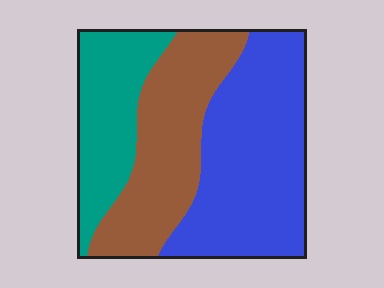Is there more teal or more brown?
Brown.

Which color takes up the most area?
Blue, at roughly 45%.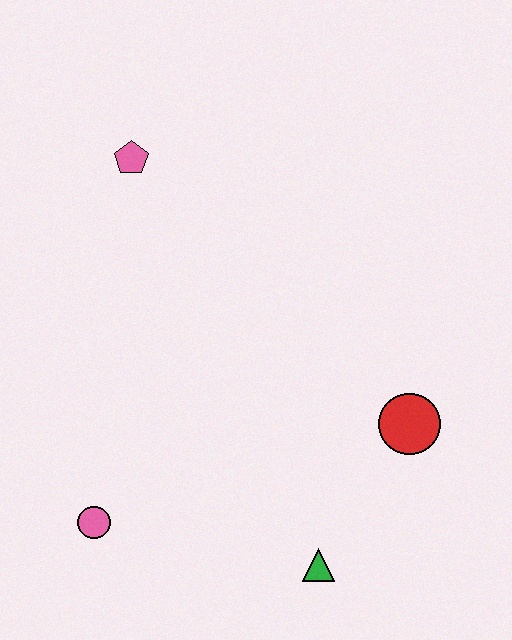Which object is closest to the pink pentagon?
The pink circle is closest to the pink pentagon.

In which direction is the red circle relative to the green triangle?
The red circle is above the green triangle.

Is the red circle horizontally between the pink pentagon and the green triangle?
No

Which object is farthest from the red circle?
The pink pentagon is farthest from the red circle.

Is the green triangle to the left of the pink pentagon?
No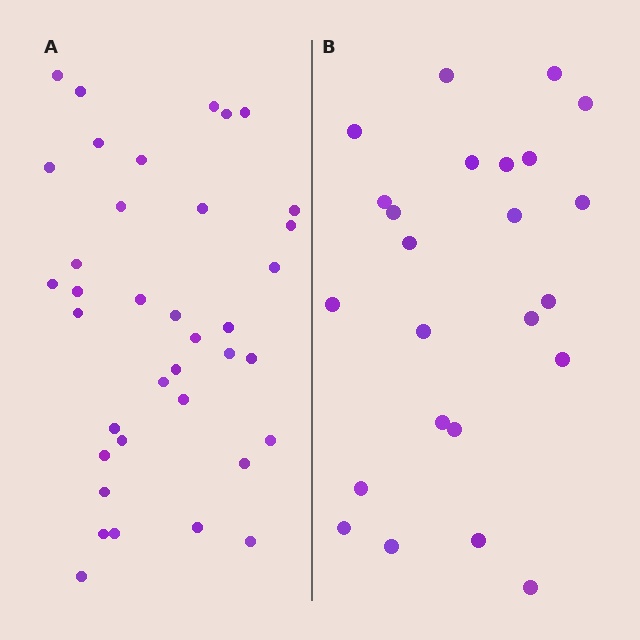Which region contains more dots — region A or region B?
Region A (the left region) has more dots.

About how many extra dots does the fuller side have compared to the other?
Region A has approximately 15 more dots than region B.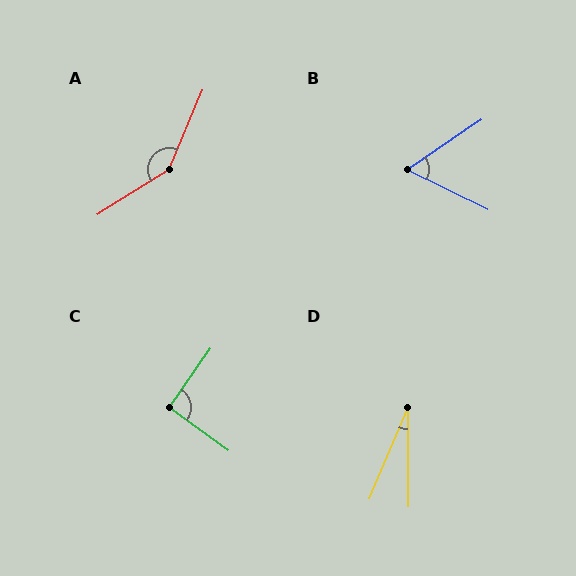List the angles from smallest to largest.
D (23°), B (60°), C (91°), A (145°).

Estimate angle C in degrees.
Approximately 91 degrees.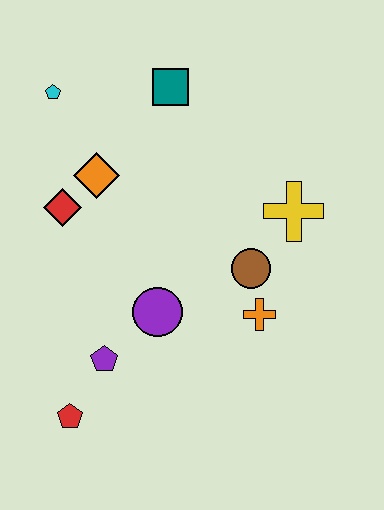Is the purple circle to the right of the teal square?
No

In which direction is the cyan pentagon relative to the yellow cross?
The cyan pentagon is to the left of the yellow cross.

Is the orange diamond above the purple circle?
Yes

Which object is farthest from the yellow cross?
The red pentagon is farthest from the yellow cross.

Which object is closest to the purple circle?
The purple pentagon is closest to the purple circle.